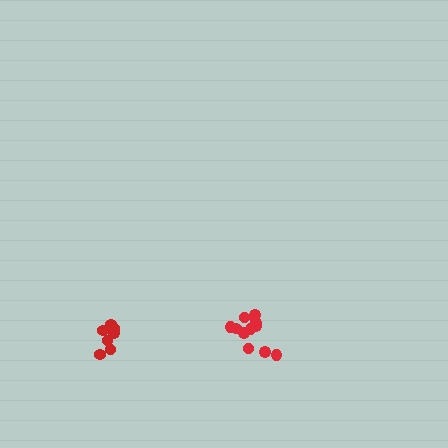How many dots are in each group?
Group 1: 8 dots, Group 2: 12 dots (20 total).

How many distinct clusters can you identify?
There are 2 distinct clusters.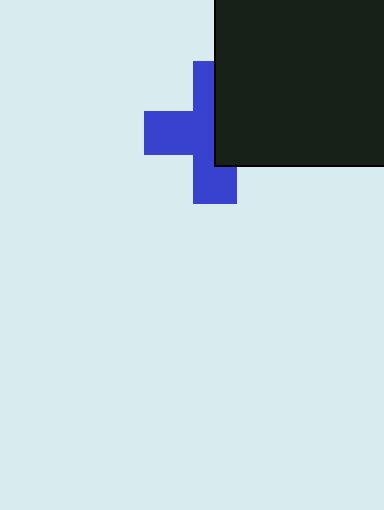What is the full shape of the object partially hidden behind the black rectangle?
The partially hidden object is a blue cross.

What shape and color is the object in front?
The object in front is a black rectangle.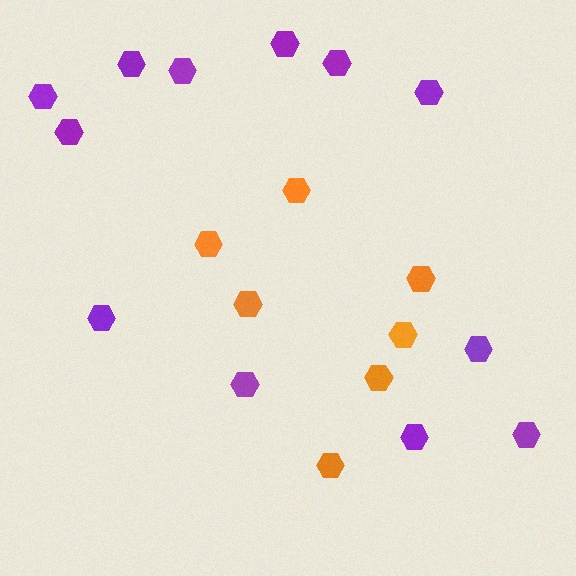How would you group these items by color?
There are 2 groups: one group of orange hexagons (7) and one group of purple hexagons (12).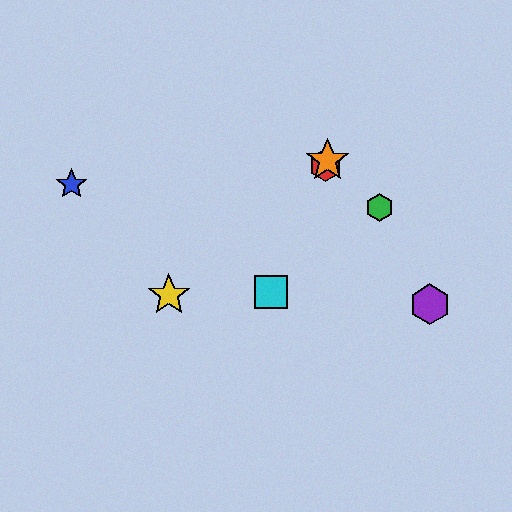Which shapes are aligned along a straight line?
The red hexagon, the orange star, the cyan square are aligned along a straight line.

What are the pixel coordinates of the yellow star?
The yellow star is at (169, 295).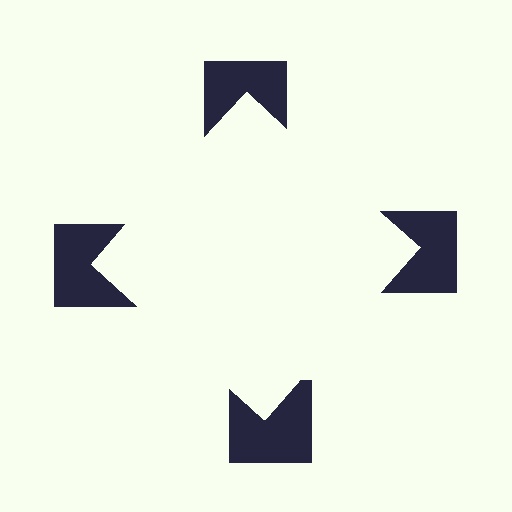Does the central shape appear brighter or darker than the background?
It typically appears slightly brighter than the background, even though no actual brightness change is drawn.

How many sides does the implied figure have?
4 sides.